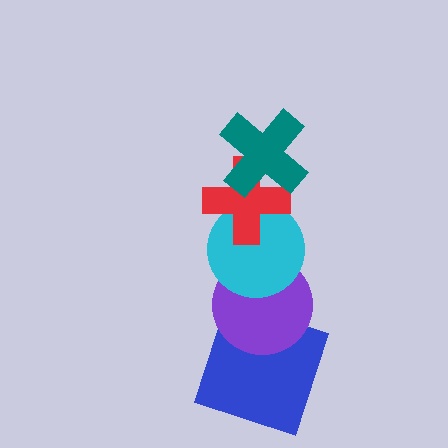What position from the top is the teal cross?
The teal cross is 1st from the top.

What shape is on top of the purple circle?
The cyan circle is on top of the purple circle.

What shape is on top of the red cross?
The teal cross is on top of the red cross.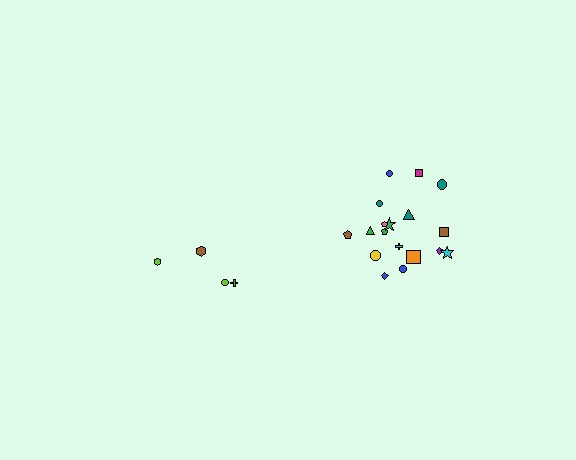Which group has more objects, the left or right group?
The right group.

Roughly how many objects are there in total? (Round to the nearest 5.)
Roughly 20 objects in total.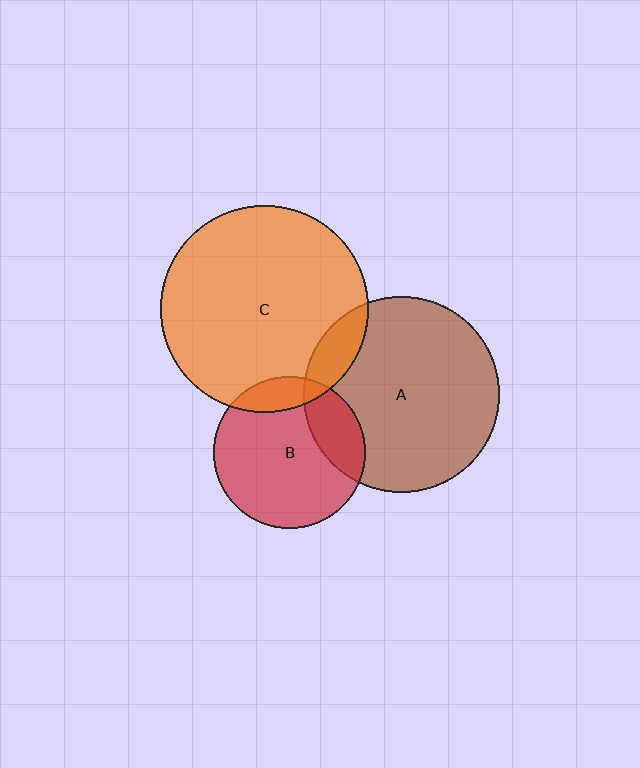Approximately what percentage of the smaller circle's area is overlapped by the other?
Approximately 10%.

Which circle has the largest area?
Circle C (orange).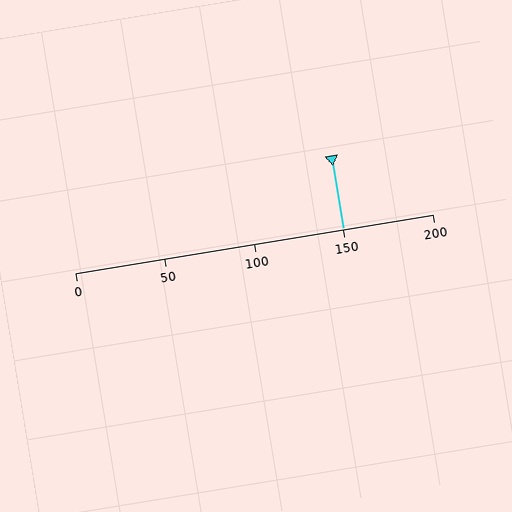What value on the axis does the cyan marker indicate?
The marker indicates approximately 150.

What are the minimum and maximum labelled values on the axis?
The axis runs from 0 to 200.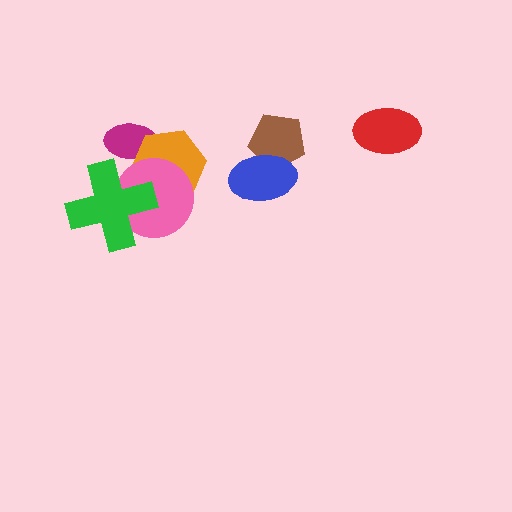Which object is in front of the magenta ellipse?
The orange hexagon is in front of the magenta ellipse.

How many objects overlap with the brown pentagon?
1 object overlaps with the brown pentagon.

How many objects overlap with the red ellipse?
0 objects overlap with the red ellipse.